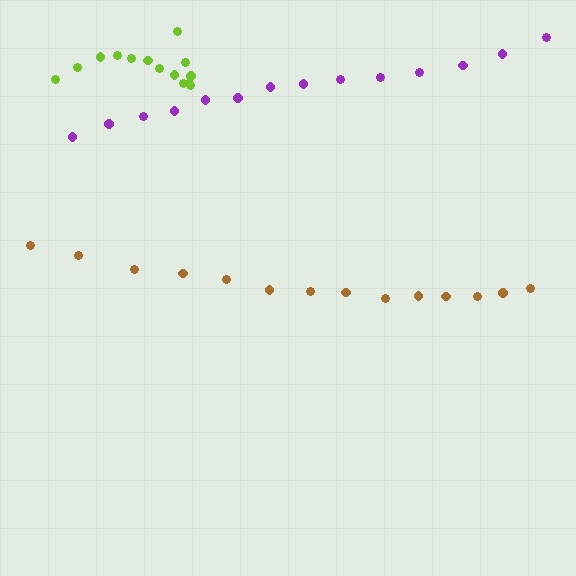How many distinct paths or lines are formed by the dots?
There are 3 distinct paths.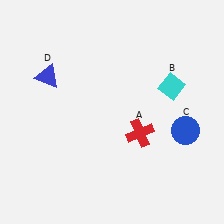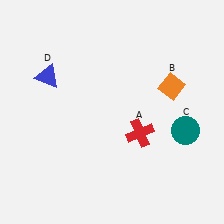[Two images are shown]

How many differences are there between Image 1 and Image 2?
There are 2 differences between the two images.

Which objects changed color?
B changed from cyan to orange. C changed from blue to teal.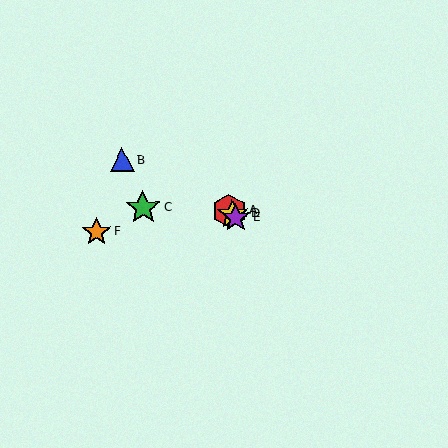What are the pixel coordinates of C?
Object C is at (143, 208).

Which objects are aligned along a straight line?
Objects A, D, E are aligned along a straight line.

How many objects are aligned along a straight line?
3 objects (A, D, E) are aligned along a straight line.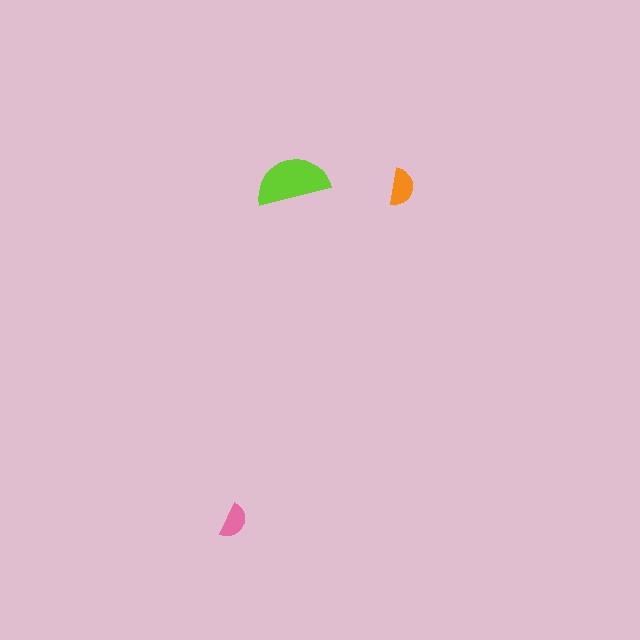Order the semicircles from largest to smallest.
the lime one, the orange one, the pink one.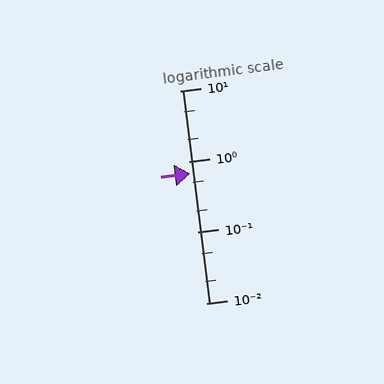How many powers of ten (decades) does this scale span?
The scale spans 3 decades, from 0.01 to 10.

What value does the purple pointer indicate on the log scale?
The pointer indicates approximately 0.67.